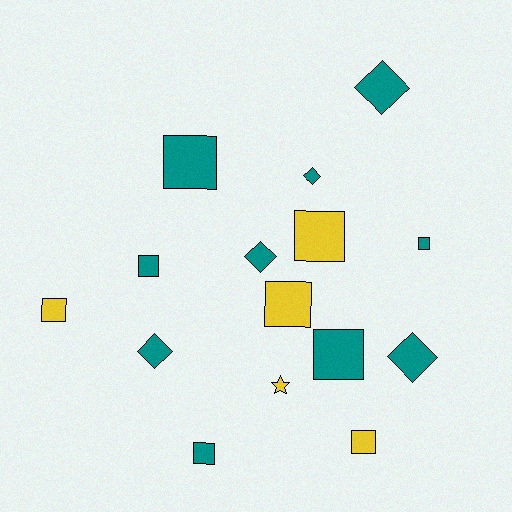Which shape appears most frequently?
Square, with 9 objects.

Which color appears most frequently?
Teal, with 10 objects.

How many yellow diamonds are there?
There are no yellow diamonds.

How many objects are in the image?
There are 15 objects.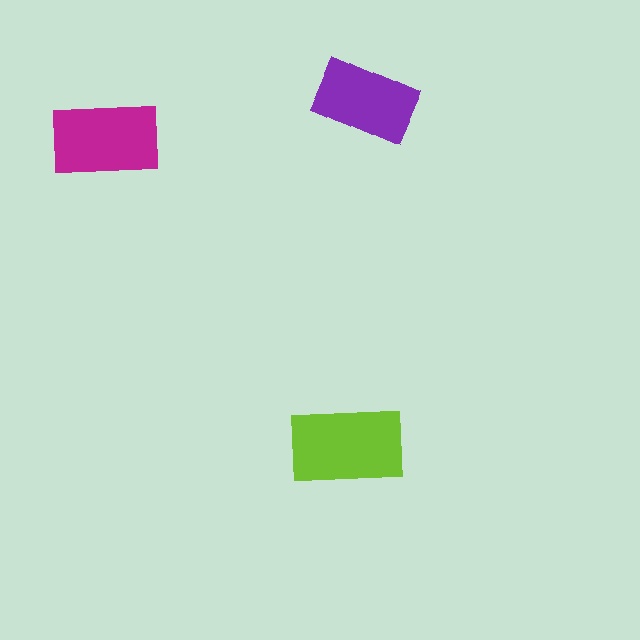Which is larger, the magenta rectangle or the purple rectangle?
The magenta one.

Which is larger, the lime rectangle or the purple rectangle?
The lime one.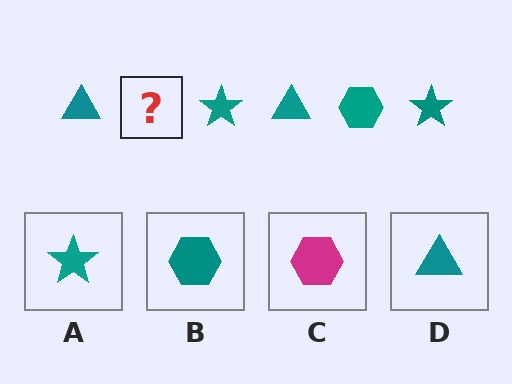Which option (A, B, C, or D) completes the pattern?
B.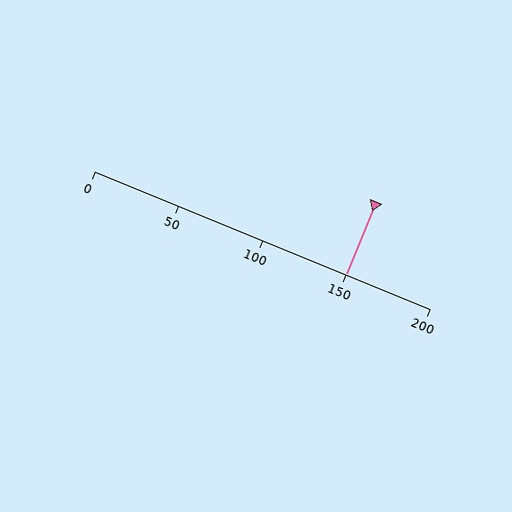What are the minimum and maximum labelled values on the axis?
The axis runs from 0 to 200.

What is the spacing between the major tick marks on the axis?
The major ticks are spaced 50 apart.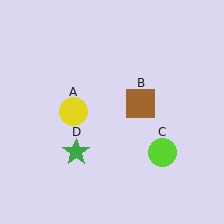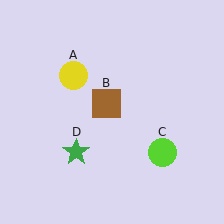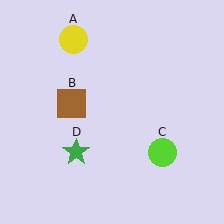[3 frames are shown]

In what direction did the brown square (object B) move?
The brown square (object B) moved left.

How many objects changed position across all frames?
2 objects changed position: yellow circle (object A), brown square (object B).